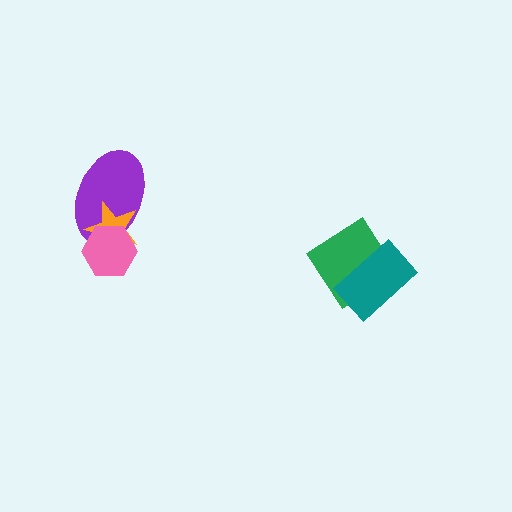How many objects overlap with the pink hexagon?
2 objects overlap with the pink hexagon.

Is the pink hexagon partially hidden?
No, no other shape covers it.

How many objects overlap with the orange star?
2 objects overlap with the orange star.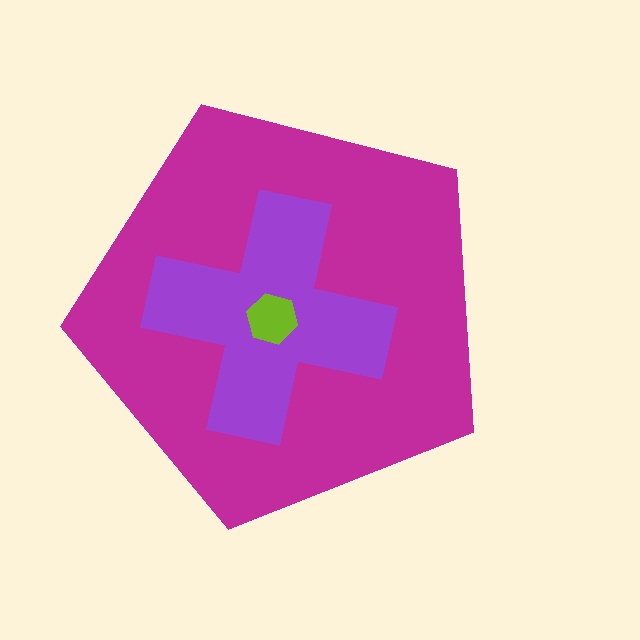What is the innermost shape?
The lime hexagon.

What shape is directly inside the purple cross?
The lime hexagon.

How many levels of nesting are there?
3.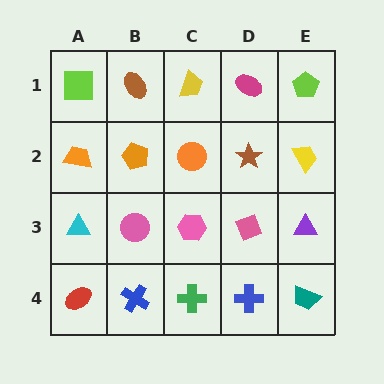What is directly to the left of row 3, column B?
A cyan triangle.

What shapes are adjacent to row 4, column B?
A pink circle (row 3, column B), a red ellipse (row 4, column A), a green cross (row 4, column C).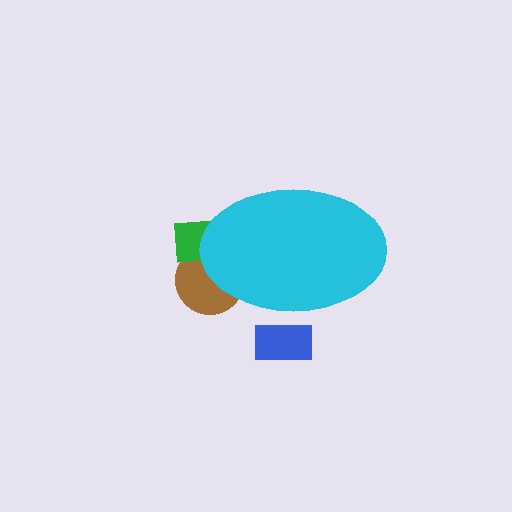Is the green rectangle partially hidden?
Yes, the green rectangle is partially hidden behind the cyan ellipse.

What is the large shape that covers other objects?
A cyan ellipse.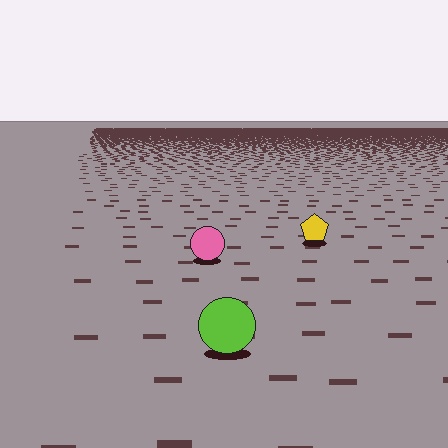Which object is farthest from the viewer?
The yellow pentagon is farthest from the viewer. It appears smaller and the ground texture around it is denser.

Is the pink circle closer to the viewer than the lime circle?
No. The lime circle is closer — you can tell from the texture gradient: the ground texture is coarser near it.